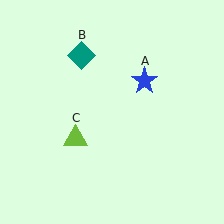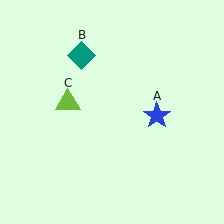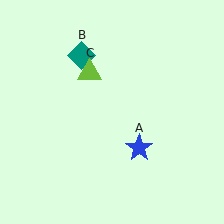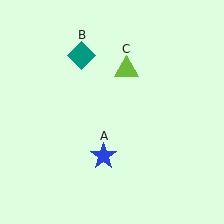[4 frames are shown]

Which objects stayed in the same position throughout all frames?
Teal diamond (object B) remained stationary.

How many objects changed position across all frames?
2 objects changed position: blue star (object A), lime triangle (object C).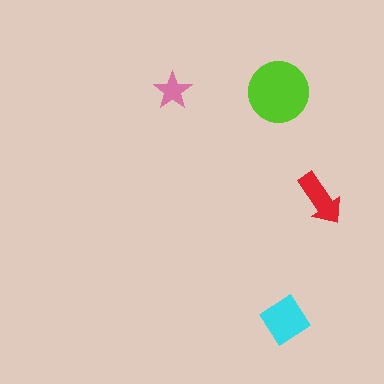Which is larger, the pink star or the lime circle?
The lime circle.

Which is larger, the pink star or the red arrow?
The red arrow.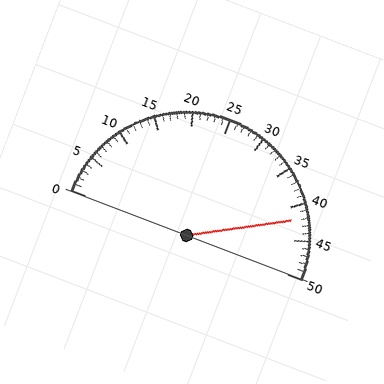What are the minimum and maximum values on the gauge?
The gauge ranges from 0 to 50.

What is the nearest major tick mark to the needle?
The nearest major tick mark is 40.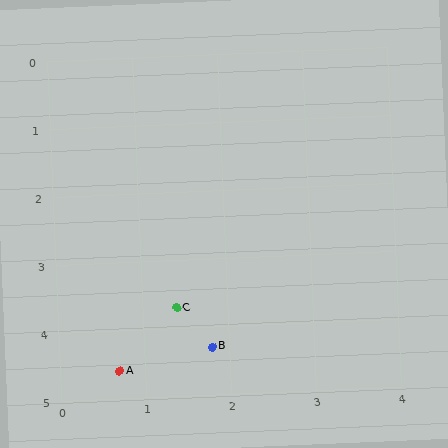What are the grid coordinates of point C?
Point C is at approximately (1.4, 3.7).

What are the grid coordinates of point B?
Point B is at approximately (1.8, 4.3).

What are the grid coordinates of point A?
Point A is at approximately (0.7, 4.6).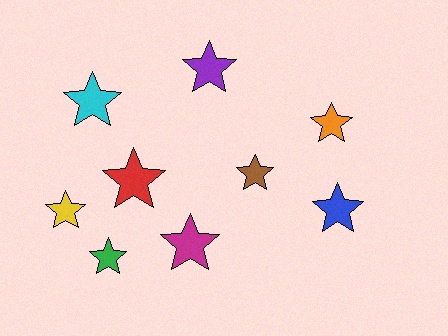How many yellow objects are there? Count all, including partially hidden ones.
There is 1 yellow object.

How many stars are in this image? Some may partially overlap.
There are 9 stars.